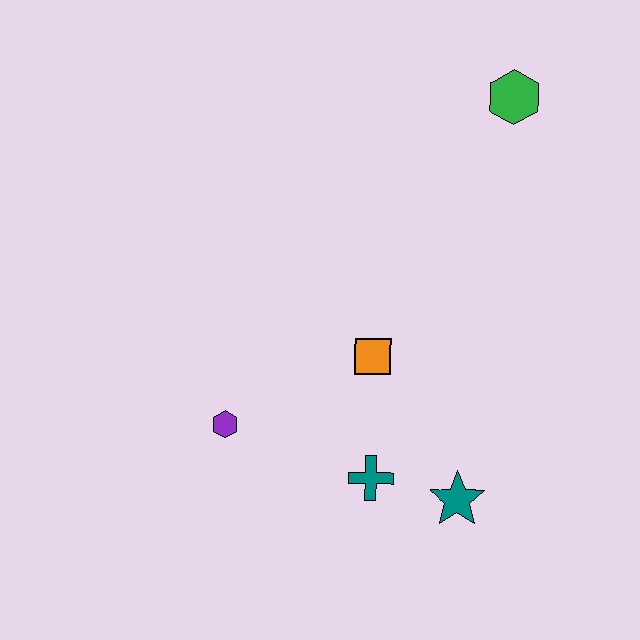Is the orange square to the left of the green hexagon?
Yes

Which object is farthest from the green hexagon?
The purple hexagon is farthest from the green hexagon.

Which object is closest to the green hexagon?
The orange square is closest to the green hexagon.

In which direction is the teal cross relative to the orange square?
The teal cross is below the orange square.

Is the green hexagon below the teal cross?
No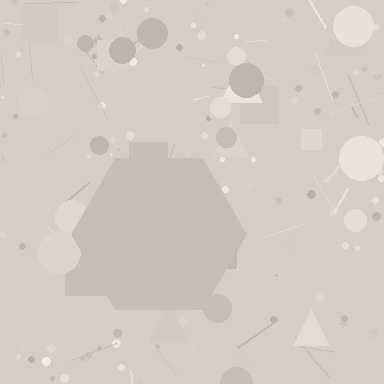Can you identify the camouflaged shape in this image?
The camouflaged shape is a hexagon.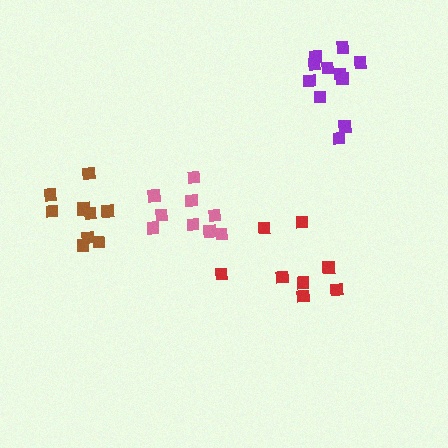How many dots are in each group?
Group 1: 11 dots, Group 2: 9 dots, Group 3: 8 dots, Group 4: 10 dots (38 total).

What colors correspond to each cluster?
The clusters are colored: purple, pink, red, brown.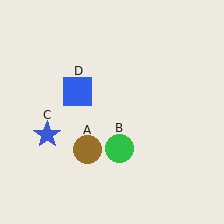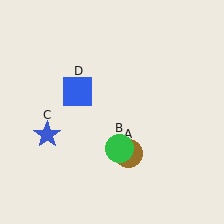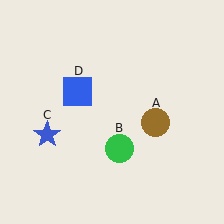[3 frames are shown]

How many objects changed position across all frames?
1 object changed position: brown circle (object A).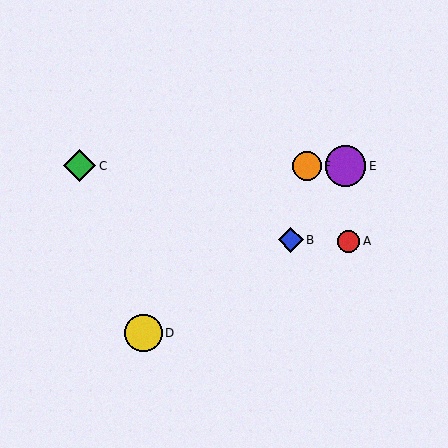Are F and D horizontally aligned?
No, F is at y≈166 and D is at y≈333.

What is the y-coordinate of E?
Object E is at y≈166.